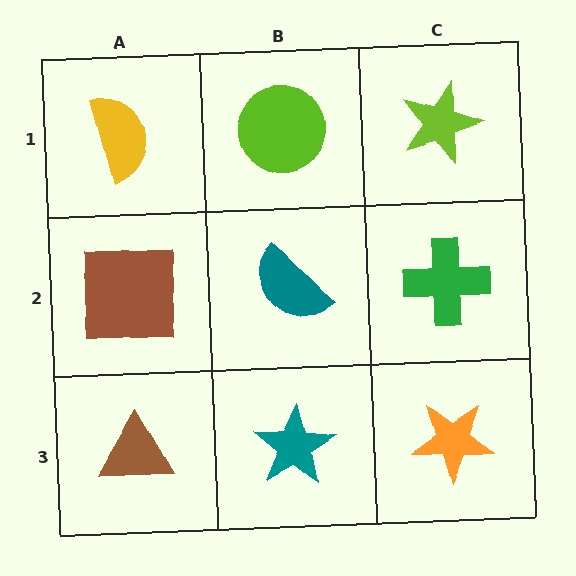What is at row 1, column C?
A lime star.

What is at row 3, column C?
An orange star.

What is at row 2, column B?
A teal semicircle.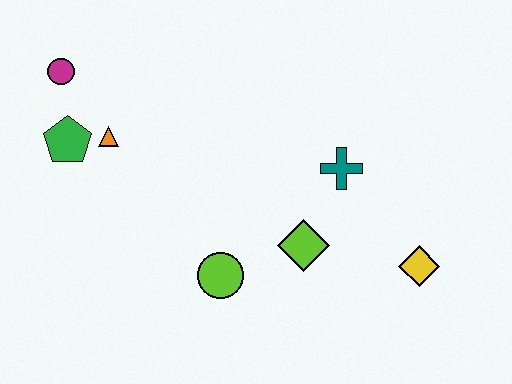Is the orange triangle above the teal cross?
Yes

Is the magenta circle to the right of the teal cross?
No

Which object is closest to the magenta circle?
The green pentagon is closest to the magenta circle.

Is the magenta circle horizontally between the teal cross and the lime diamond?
No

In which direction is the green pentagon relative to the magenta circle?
The green pentagon is below the magenta circle.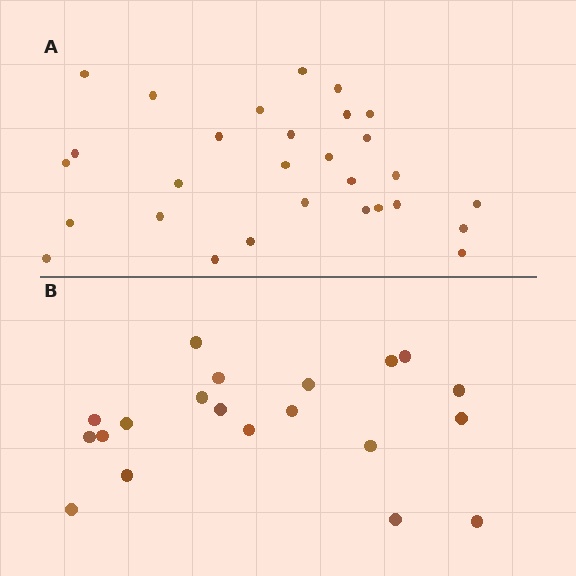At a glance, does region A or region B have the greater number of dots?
Region A (the top region) has more dots.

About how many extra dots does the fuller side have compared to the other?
Region A has roughly 8 or so more dots than region B.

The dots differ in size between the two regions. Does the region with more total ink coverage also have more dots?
No. Region B has more total ink coverage because its dots are larger, but region A actually contains more individual dots. Total area can be misleading — the number of items is what matters here.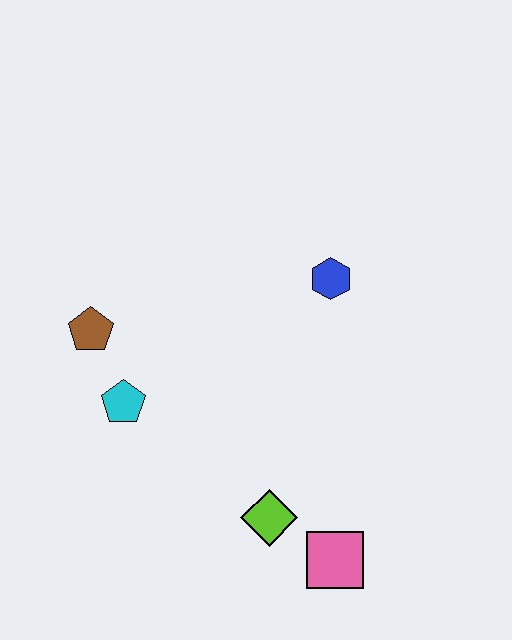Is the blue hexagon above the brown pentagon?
Yes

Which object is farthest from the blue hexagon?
The pink square is farthest from the blue hexagon.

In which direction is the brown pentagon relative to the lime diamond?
The brown pentagon is above the lime diamond.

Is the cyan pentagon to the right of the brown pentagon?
Yes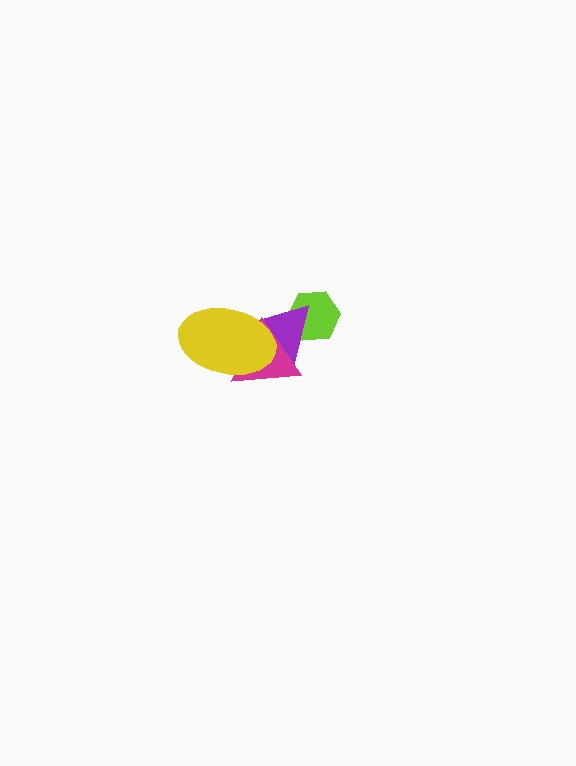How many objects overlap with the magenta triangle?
2 objects overlap with the magenta triangle.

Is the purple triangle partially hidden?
Yes, it is partially covered by another shape.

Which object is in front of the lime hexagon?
The purple triangle is in front of the lime hexagon.